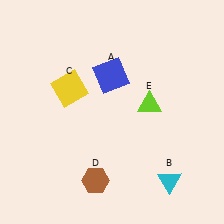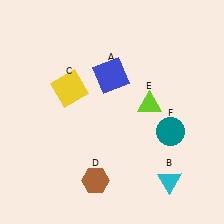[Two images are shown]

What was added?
A teal circle (F) was added in Image 2.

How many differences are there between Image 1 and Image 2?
There is 1 difference between the two images.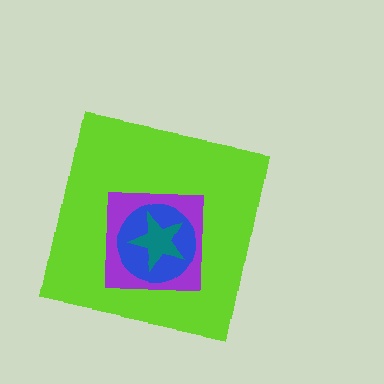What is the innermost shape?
The teal star.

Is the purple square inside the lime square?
Yes.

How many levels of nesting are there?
4.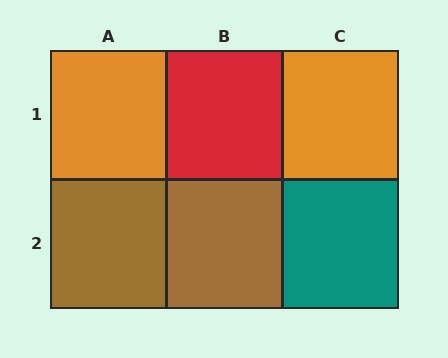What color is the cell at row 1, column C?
Orange.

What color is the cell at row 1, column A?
Orange.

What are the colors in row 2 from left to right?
Brown, brown, teal.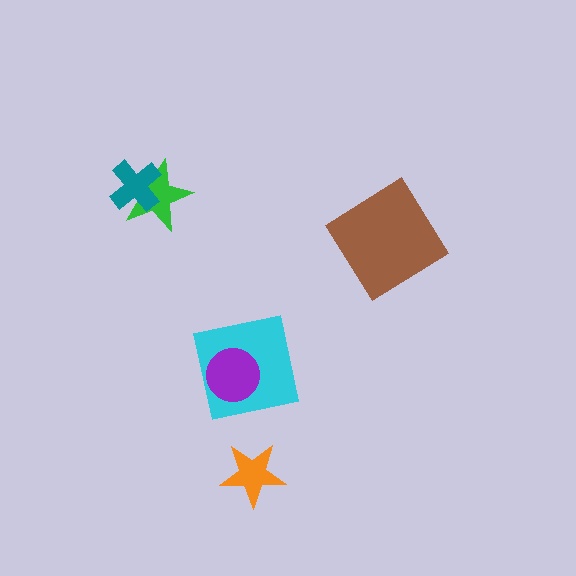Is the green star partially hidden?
Yes, it is partially covered by another shape.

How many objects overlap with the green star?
1 object overlaps with the green star.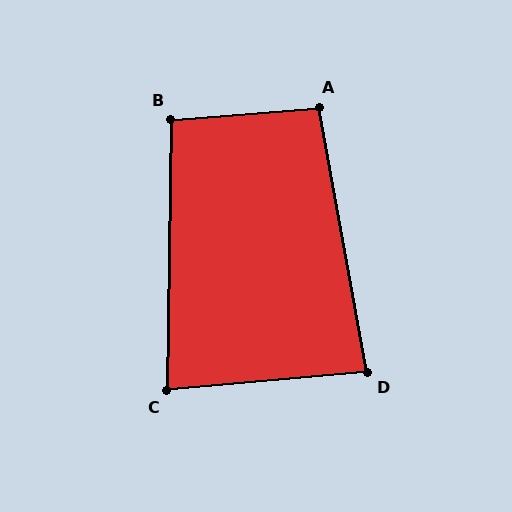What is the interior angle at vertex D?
Approximately 85 degrees (acute).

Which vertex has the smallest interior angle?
C, at approximately 84 degrees.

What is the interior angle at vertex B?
Approximately 95 degrees (obtuse).